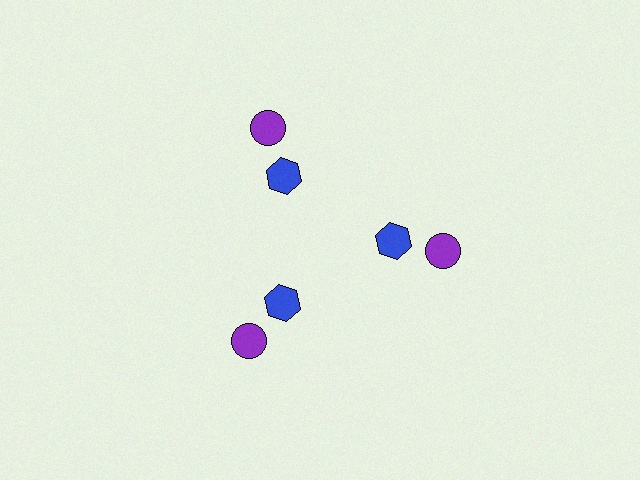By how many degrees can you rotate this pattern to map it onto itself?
The pattern maps onto itself every 120 degrees of rotation.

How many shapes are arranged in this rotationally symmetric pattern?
There are 6 shapes, arranged in 3 groups of 2.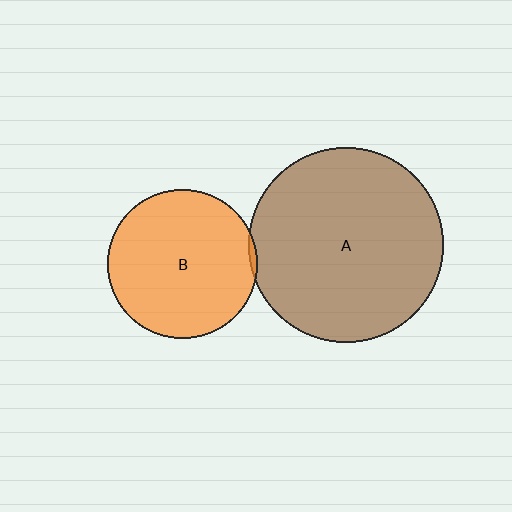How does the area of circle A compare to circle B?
Approximately 1.7 times.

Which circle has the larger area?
Circle A (brown).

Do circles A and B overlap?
Yes.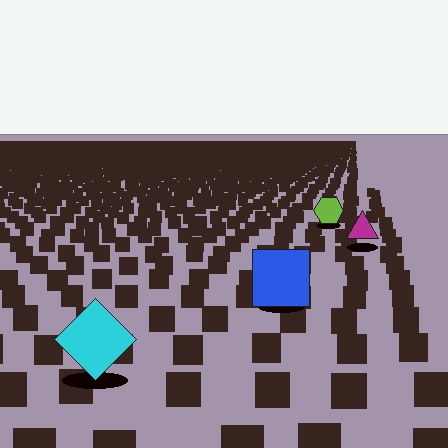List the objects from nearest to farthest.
From nearest to farthest: the cyan diamond, the blue square, the magenta triangle, the lime hexagon.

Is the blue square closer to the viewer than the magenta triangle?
Yes. The blue square is closer — you can tell from the texture gradient: the ground texture is coarser near it.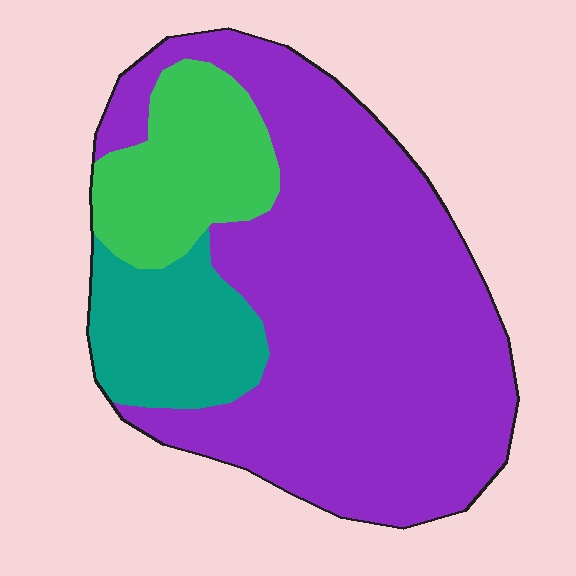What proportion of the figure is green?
Green takes up about one sixth (1/6) of the figure.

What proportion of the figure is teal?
Teal takes up about one sixth (1/6) of the figure.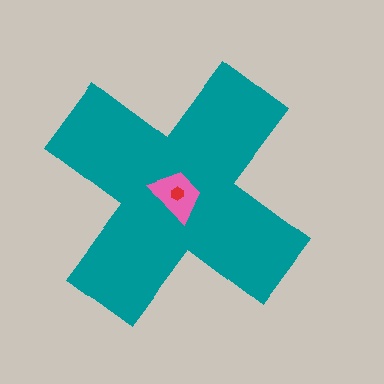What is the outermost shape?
The teal cross.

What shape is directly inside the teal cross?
The pink trapezoid.